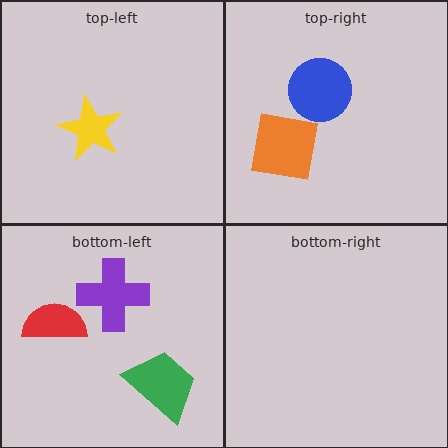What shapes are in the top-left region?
The yellow star.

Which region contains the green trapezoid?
The bottom-left region.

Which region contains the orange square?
The top-right region.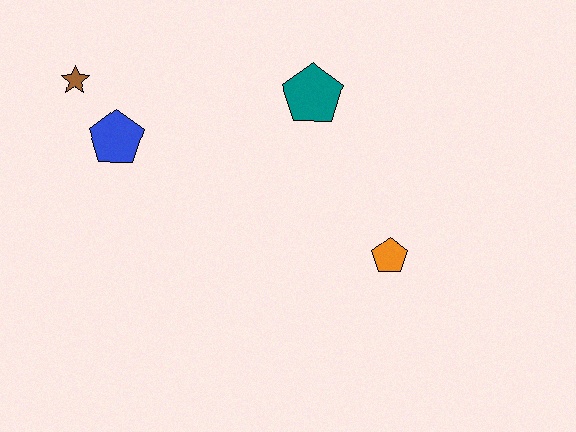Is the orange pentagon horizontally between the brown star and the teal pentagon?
No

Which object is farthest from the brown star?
The orange pentagon is farthest from the brown star.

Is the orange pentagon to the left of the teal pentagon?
No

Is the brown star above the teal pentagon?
Yes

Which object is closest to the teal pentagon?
The orange pentagon is closest to the teal pentagon.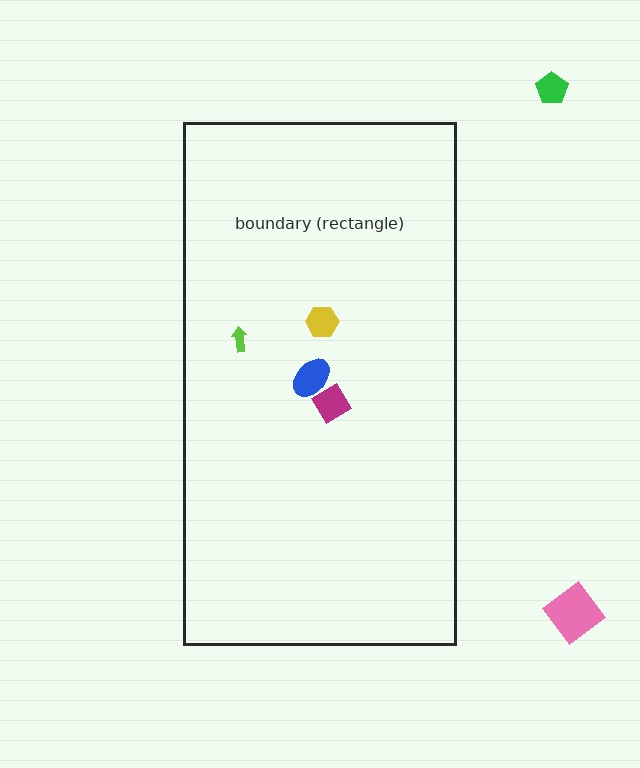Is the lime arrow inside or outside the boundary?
Inside.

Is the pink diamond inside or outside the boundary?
Outside.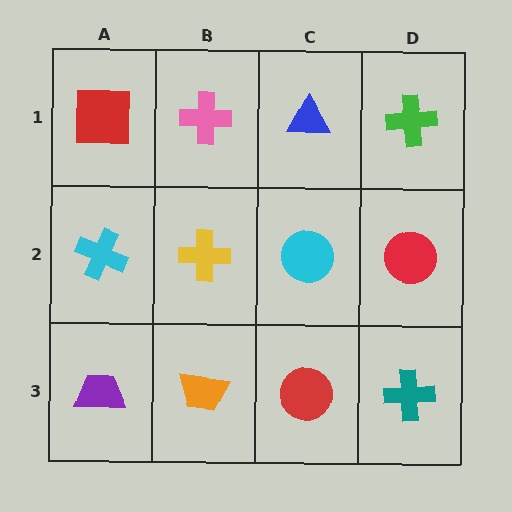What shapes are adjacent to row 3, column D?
A red circle (row 2, column D), a red circle (row 3, column C).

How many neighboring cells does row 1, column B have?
3.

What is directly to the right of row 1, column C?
A green cross.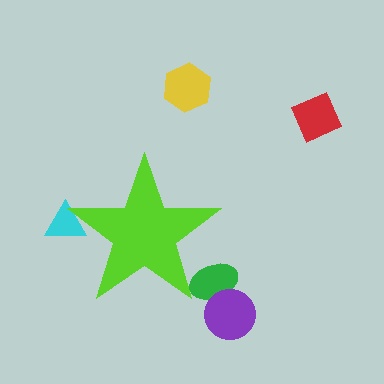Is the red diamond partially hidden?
No, the red diamond is fully visible.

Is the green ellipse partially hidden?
Yes, the green ellipse is partially hidden behind the lime star.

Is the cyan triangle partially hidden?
Yes, the cyan triangle is partially hidden behind the lime star.